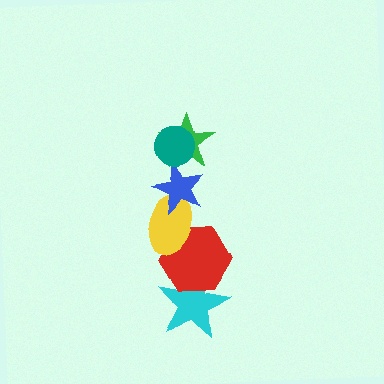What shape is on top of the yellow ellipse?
The blue star is on top of the yellow ellipse.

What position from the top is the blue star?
The blue star is 3rd from the top.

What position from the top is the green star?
The green star is 2nd from the top.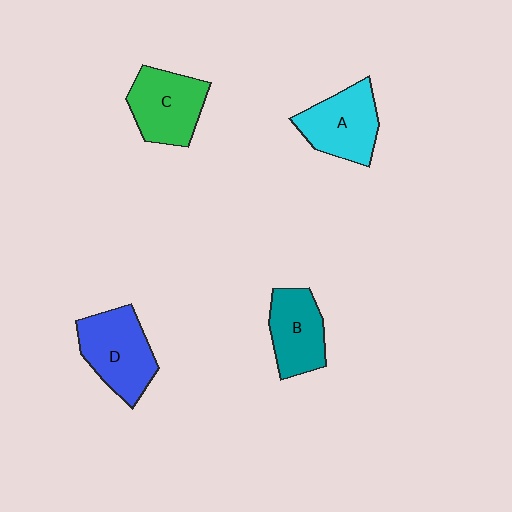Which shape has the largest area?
Shape D (blue).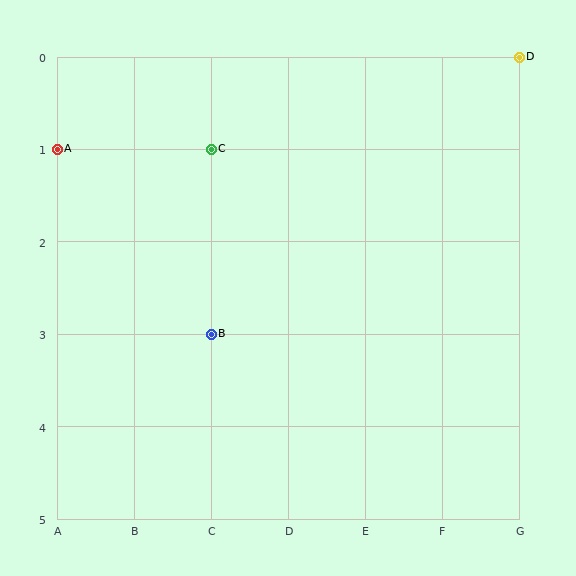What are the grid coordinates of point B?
Point B is at grid coordinates (C, 3).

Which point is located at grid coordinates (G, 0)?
Point D is at (G, 0).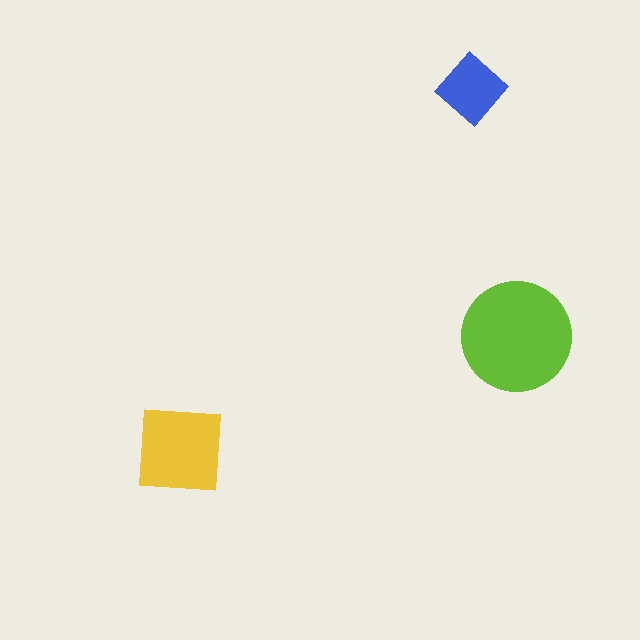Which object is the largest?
The lime circle.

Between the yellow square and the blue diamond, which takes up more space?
The yellow square.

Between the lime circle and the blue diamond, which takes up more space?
The lime circle.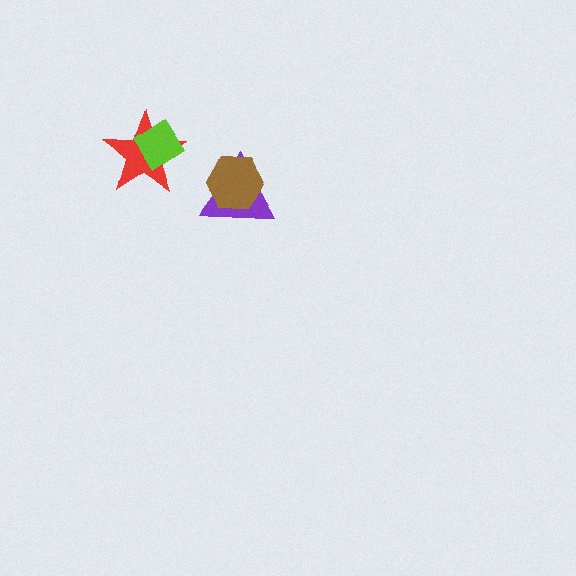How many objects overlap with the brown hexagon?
1 object overlaps with the brown hexagon.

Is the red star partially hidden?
Yes, it is partially covered by another shape.